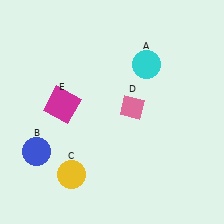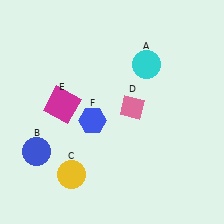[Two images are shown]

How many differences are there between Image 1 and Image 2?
There is 1 difference between the two images.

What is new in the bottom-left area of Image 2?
A blue hexagon (F) was added in the bottom-left area of Image 2.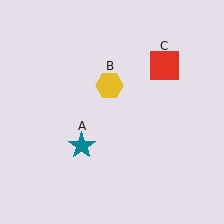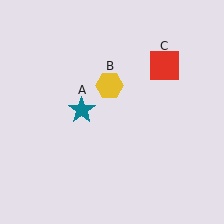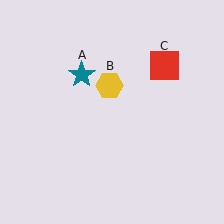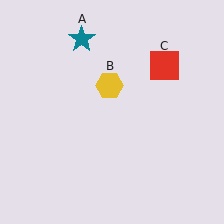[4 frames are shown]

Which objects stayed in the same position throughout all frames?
Yellow hexagon (object B) and red square (object C) remained stationary.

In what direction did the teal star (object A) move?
The teal star (object A) moved up.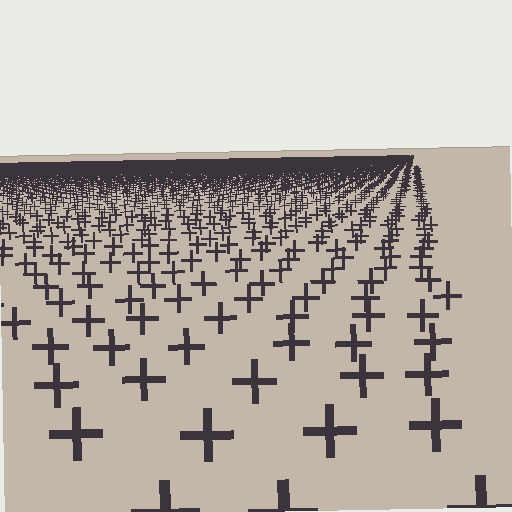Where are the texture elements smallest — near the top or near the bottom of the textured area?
Near the top.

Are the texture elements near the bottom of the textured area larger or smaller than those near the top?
Larger. Near the bottom, elements are closer to the viewer and appear at a bigger on-screen size.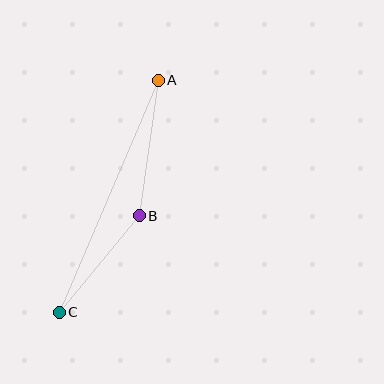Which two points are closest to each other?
Points B and C are closest to each other.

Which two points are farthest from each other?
Points A and C are farthest from each other.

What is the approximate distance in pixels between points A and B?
The distance between A and B is approximately 137 pixels.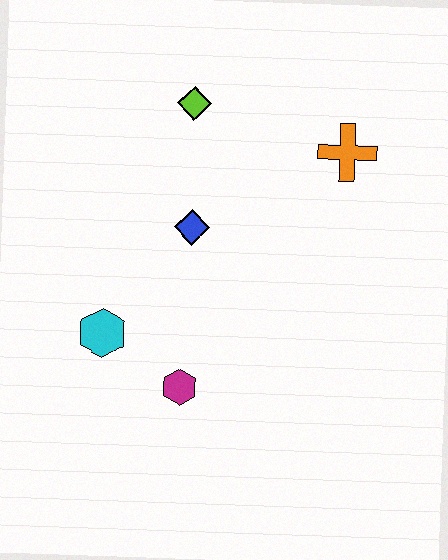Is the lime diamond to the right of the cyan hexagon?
Yes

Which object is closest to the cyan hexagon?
The magenta hexagon is closest to the cyan hexagon.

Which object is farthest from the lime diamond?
The magenta hexagon is farthest from the lime diamond.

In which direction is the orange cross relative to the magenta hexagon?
The orange cross is above the magenta hexagon.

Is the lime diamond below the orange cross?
No